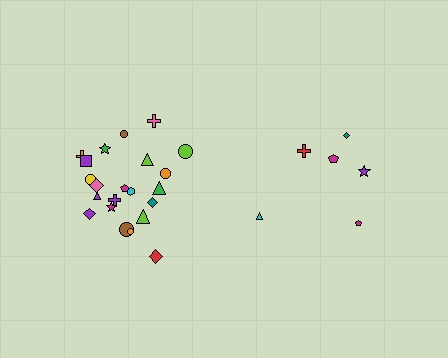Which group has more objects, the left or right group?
The left group.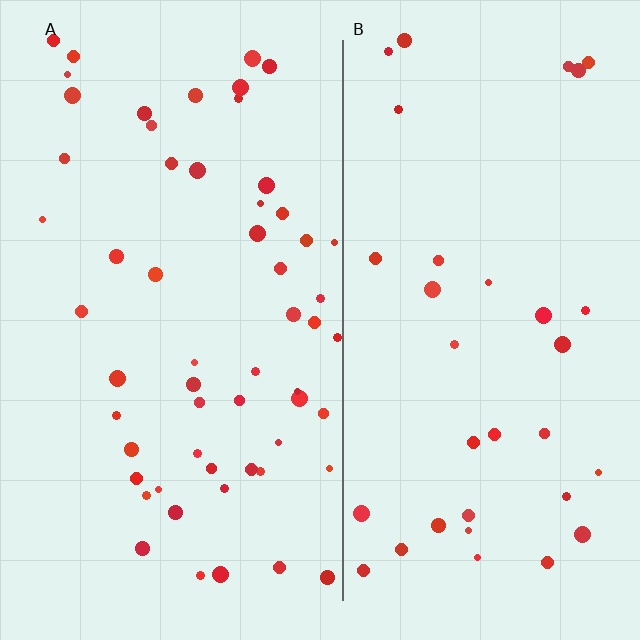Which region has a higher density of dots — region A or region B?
A (the left).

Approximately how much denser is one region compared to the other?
Approximately 1.7× — region A over region B.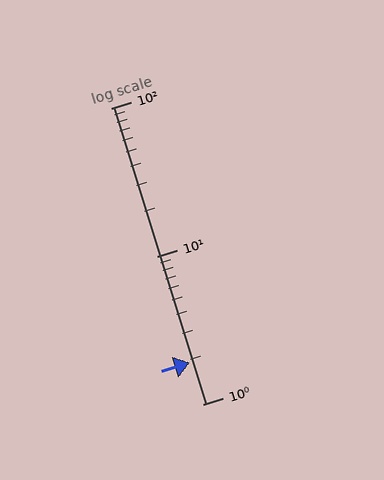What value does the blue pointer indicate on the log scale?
The pointer indicates approximately 1.9.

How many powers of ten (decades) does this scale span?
The scale spans 2 decades, from 1 to 100.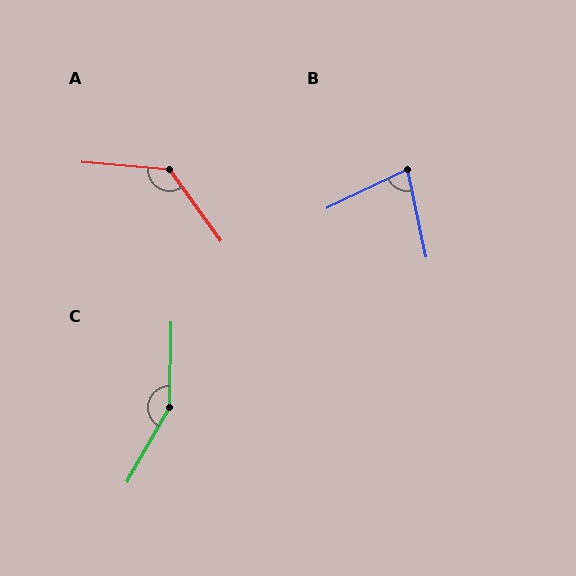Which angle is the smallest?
B, at approximately 76 degrees.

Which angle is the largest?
C, at approximately 152 degrees.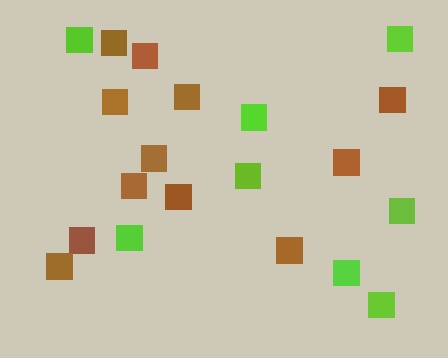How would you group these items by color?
There are 2 groups: one group of brown squares (12) and one group of lime squares (8).